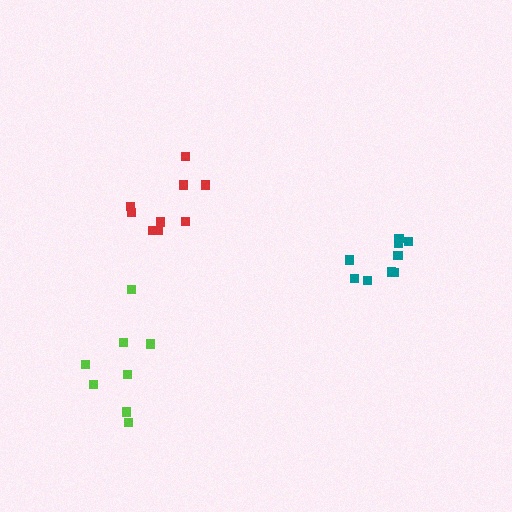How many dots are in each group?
Group 1: 9 dots, Group 2: 8 dots, Group 3: 9 dots (26 total).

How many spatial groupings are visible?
There are 3 spatial groupings.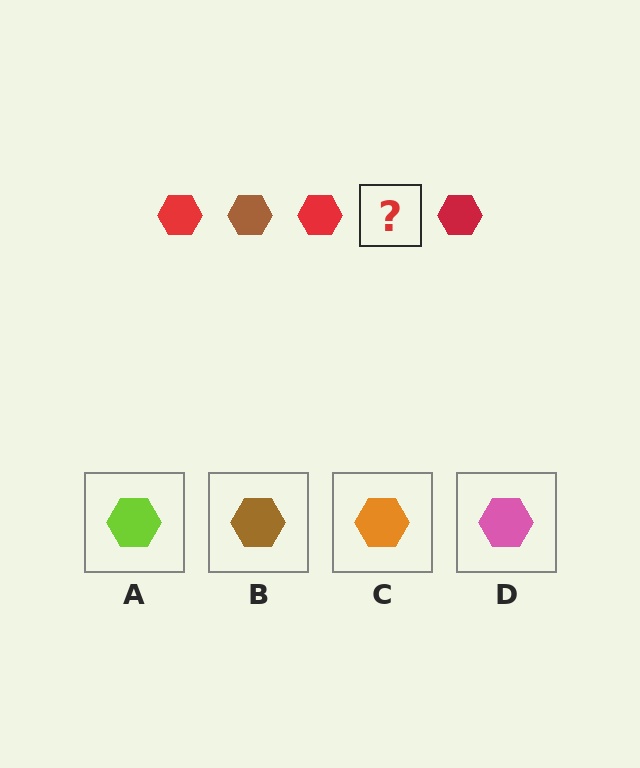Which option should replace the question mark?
Option B.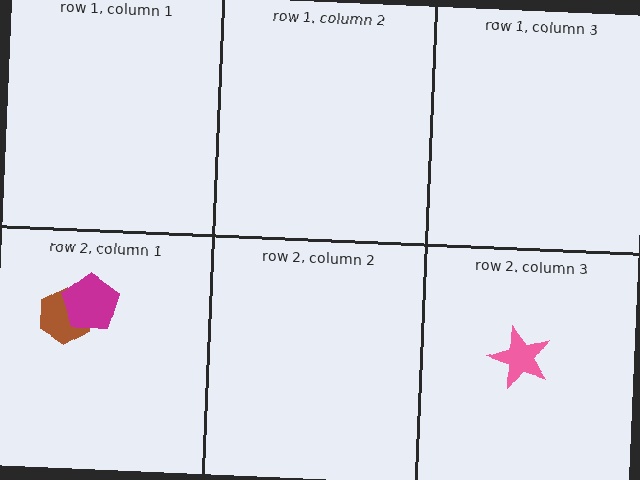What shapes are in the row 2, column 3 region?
The pink star.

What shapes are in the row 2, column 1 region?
The brown hexagon, the magenta pentagon.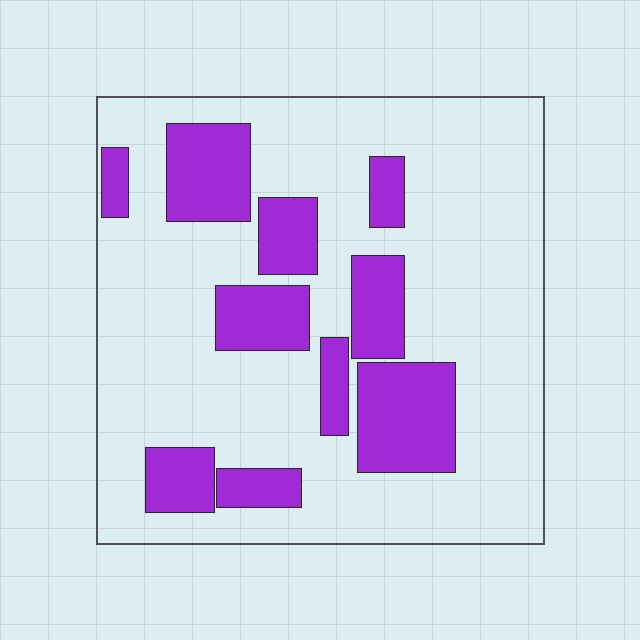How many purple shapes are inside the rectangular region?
10.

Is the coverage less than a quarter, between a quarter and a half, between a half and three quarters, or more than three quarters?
Between a quarter and a half.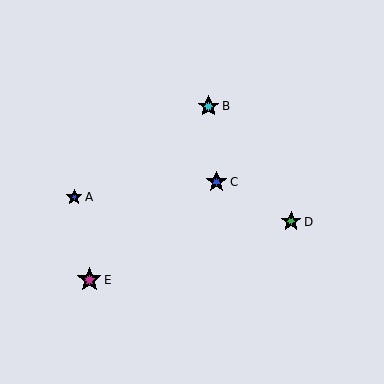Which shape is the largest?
The magenta star (labeled E) is the largest.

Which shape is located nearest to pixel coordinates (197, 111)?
The cyan star (labeled B) at (209, 106) is nearest to that location.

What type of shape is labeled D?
Shape D is a green star.